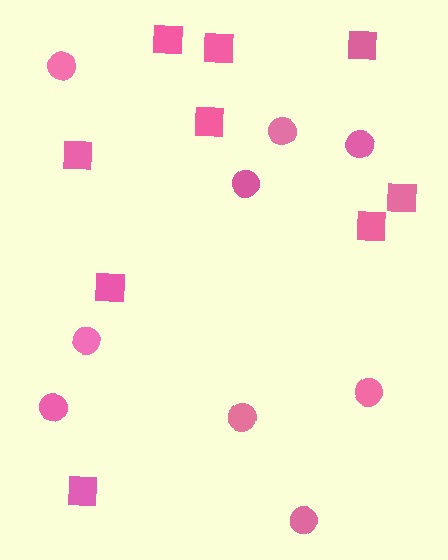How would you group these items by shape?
There are 2 groups: one group of circles (9) and one group of squares (9).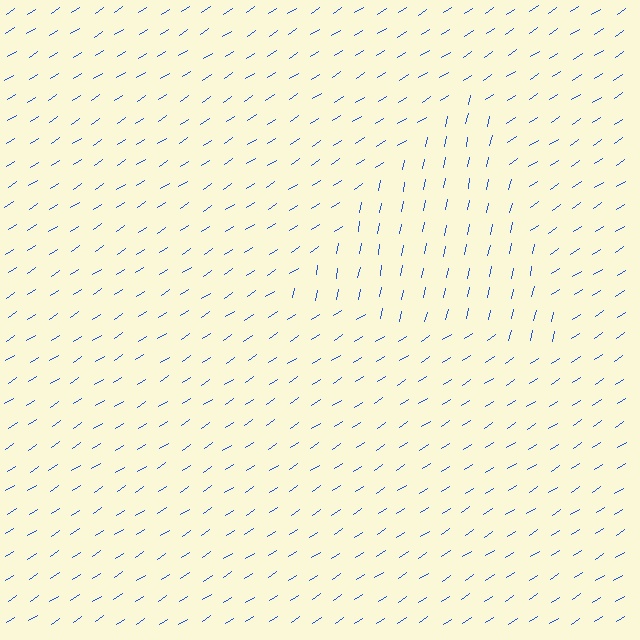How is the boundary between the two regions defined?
The boundary is defined purely by a change in line orientation (approximately 45 degrees difference). All lines are the same color and thickness.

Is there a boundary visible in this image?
Yes, there is a texture boundary formed by a change in line orientation.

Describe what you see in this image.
The image is filled with small blue line segments. A triangle region in the image has lines oriented differently from the surrounding lines, creating a visible texture boundary.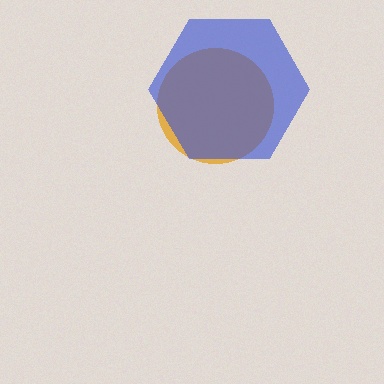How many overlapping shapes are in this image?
There are 2 overlapping shapes in the image.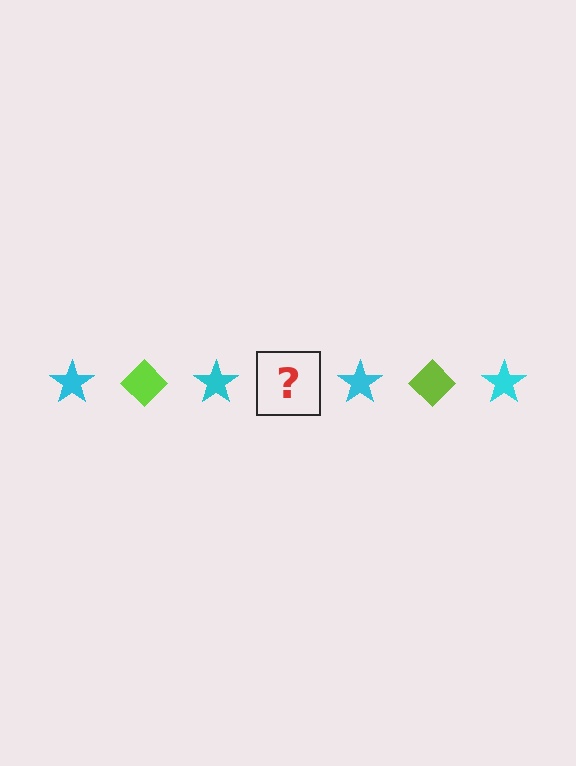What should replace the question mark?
The question mark should be replaced with a lime diamond.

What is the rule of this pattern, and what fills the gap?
The rule is that the pattern alternates between cyan star and lime diamond. The gap should be filled with a lime diamond.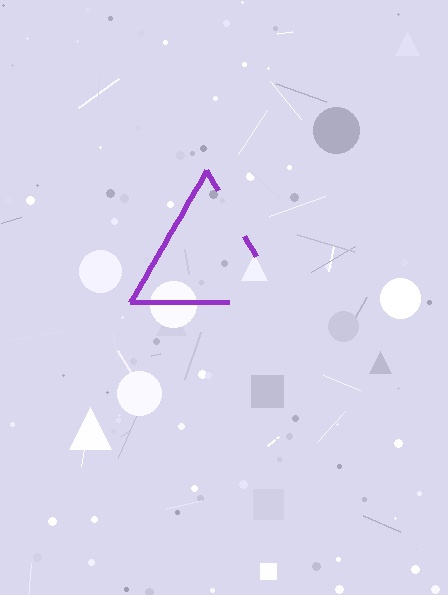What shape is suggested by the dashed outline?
The dashed outline suggests a triangle.